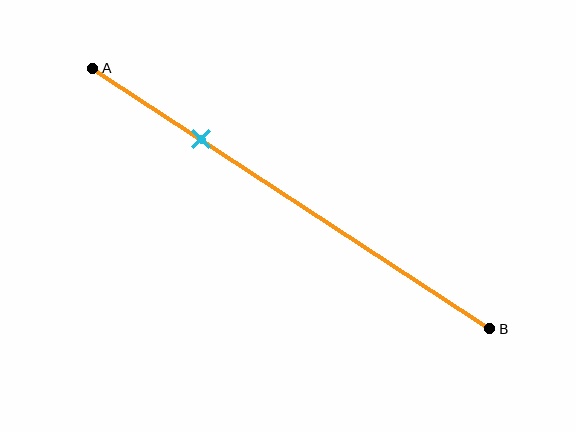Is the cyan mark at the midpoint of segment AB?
No, the mark is at about 25% from A, not at the 50% midpoint.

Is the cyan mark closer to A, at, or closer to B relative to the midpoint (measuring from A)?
The cyan mark is closer to point A than the midpoint of segment AB.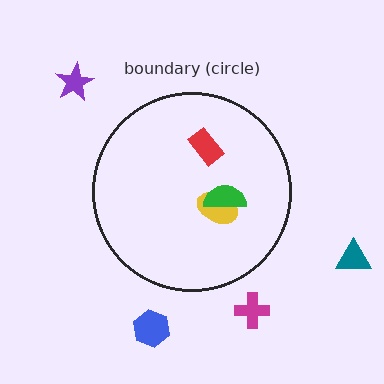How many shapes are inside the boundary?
3 inside, 4 outside.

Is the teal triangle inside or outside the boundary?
Outside.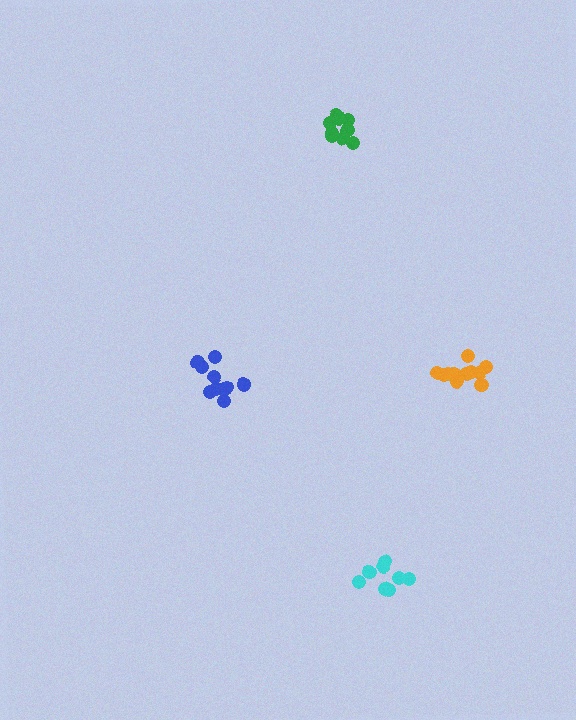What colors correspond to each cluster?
The clusters are colored: green, blue, cyan, orange.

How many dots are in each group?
Group 1: 10 dots, Group 2: 10 dots, Group 3: 8 dots, Group 4: 11 dots (39 total).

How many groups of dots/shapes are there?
There are 4 groups.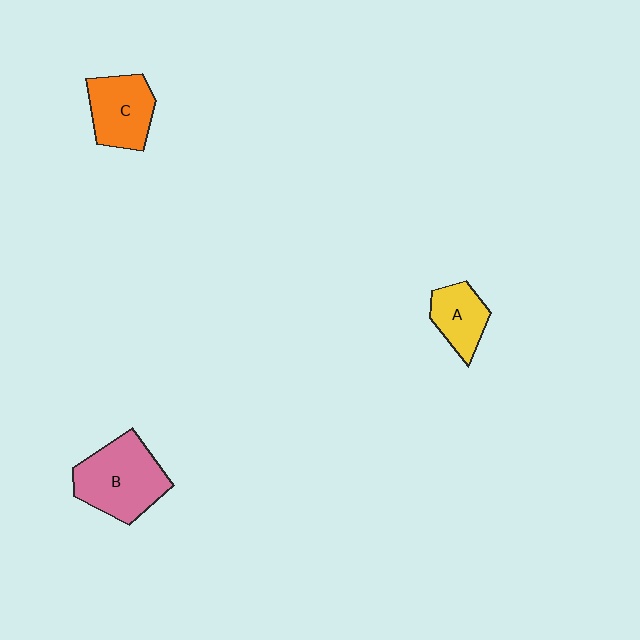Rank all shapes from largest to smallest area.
From largest to smallest: B (pink), C (orange), A (yellow).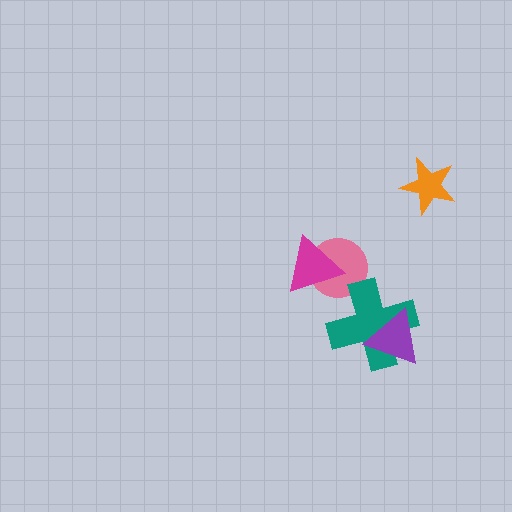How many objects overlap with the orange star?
0 objects overlap with the orange star.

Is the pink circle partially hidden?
Yes, it is partially covered by another shape.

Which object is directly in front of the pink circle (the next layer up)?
The magenta triangle is directly in front of the pink circle.